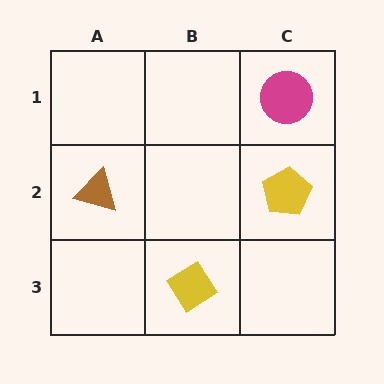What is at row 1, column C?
A magenta circle.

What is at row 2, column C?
A yellow pentagon.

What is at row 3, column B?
A yellow diamond.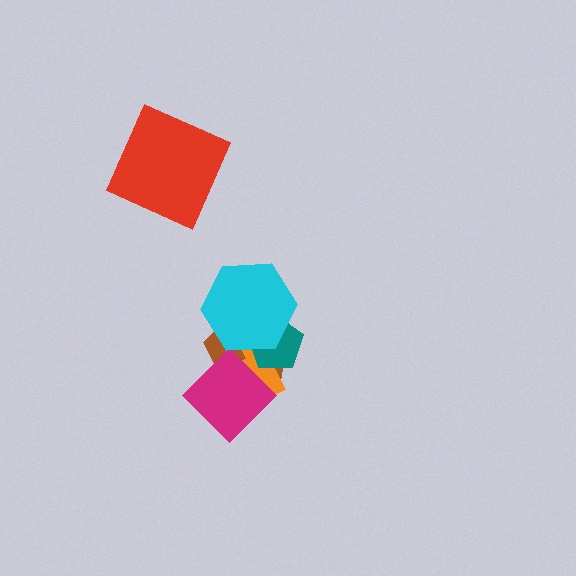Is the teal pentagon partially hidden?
Yes, it is partially covered by another shape.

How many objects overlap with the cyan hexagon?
3 objects overlap with the cyan hexagon.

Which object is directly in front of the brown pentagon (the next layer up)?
The orange cross is directly in front of the brown pentagon.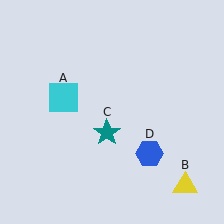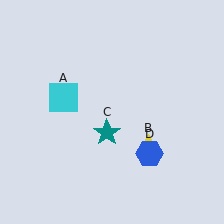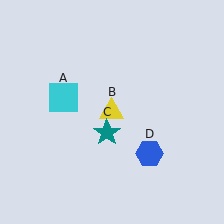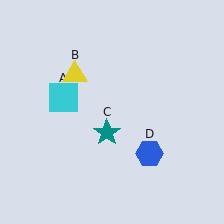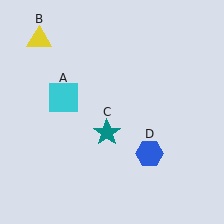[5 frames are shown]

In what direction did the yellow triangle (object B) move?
The yellow triangle (object B) moved up and to the left.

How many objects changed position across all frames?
1 object changed position: yellow triangle (object B).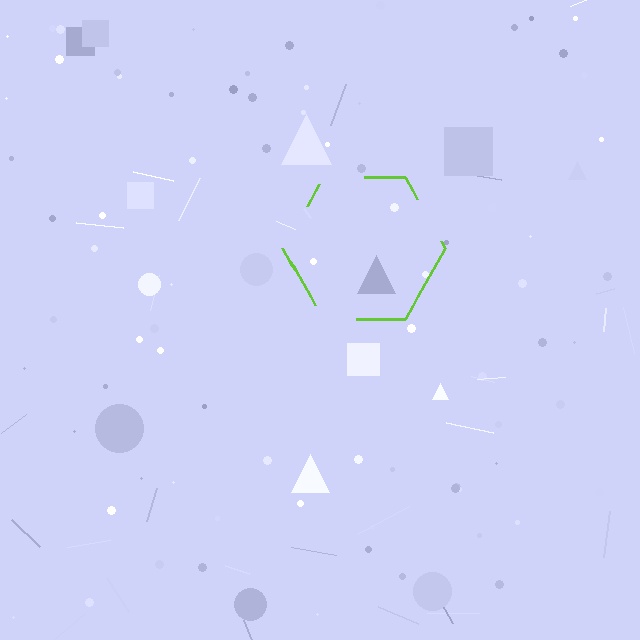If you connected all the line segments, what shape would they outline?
They would outline a hexagon.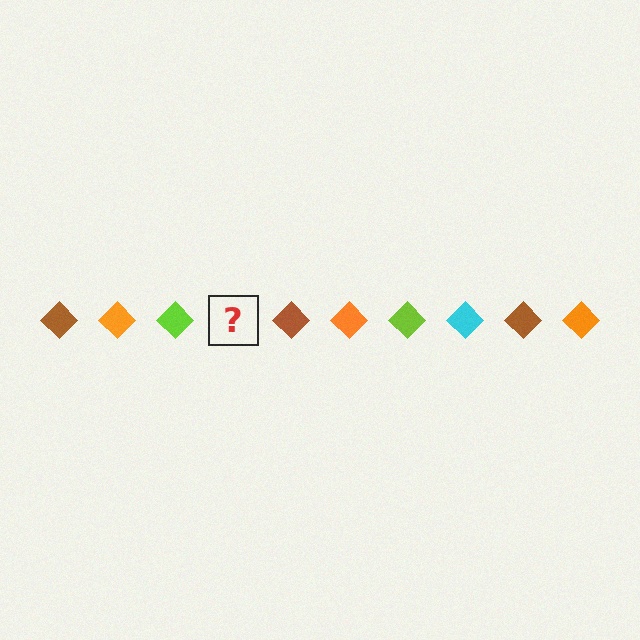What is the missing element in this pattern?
The missing element is a cyan diamond.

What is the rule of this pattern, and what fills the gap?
The rule is that the pattern cycles through brown, orange, lime, cyan diamonds. The gap should be filled with a cyan diamond.